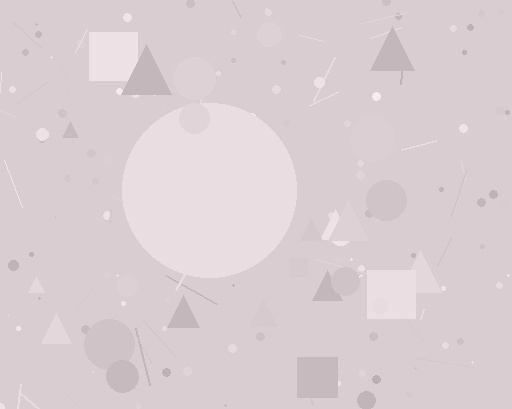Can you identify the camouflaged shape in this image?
The camouflaged shape is a circle.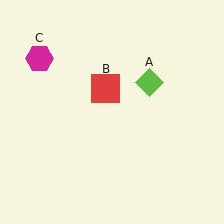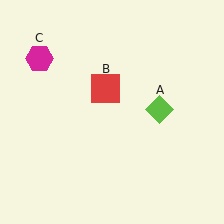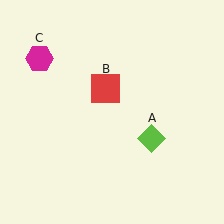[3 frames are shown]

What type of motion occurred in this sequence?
The lime diamond (object A) rotated clockwise around the center of the scene.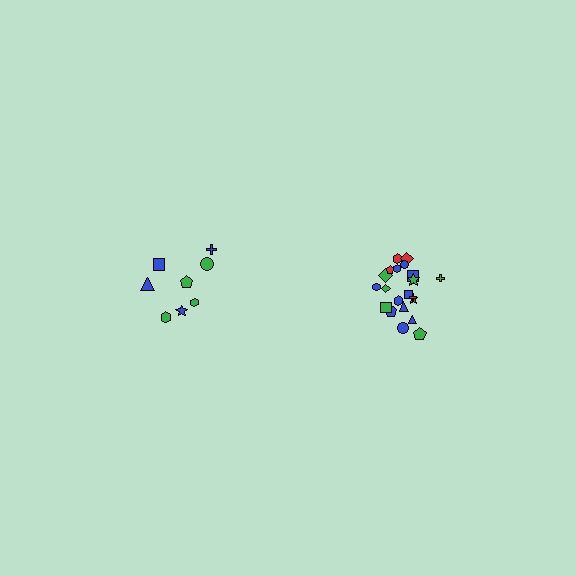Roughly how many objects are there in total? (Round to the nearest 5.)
Roughly 30 objects in total.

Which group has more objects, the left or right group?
The right group.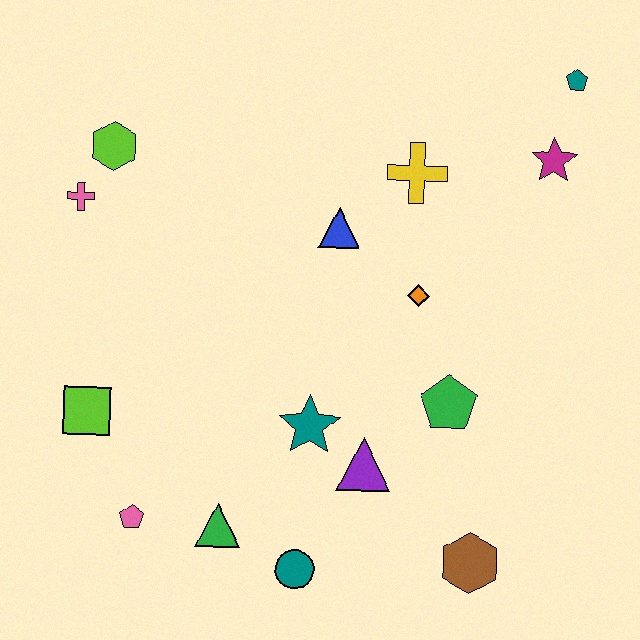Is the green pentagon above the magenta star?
No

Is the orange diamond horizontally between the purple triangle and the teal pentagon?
Yes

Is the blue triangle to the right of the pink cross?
Yes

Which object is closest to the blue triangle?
The yellow cross is closest to the blue triangle.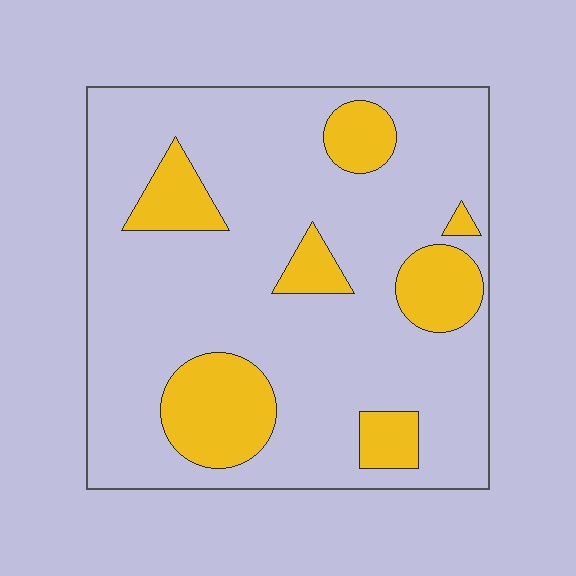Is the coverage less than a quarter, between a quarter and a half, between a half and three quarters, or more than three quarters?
Less than a quarter.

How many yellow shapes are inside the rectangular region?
7.